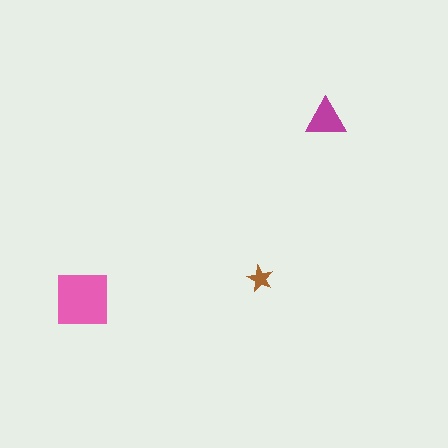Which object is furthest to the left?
The pink square is leftmost.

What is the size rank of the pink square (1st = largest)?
1st.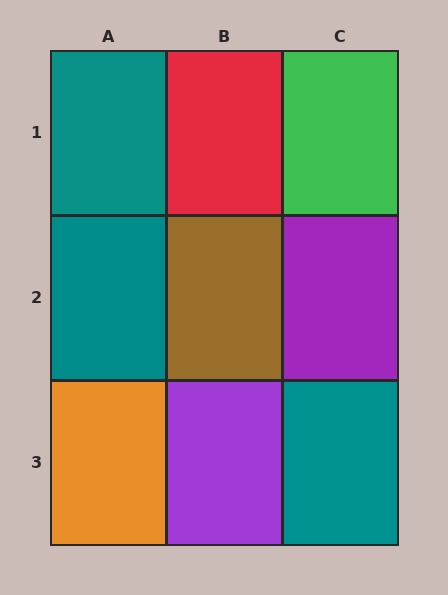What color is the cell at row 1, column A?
Teal.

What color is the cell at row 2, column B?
Brown.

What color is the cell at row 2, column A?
Teal.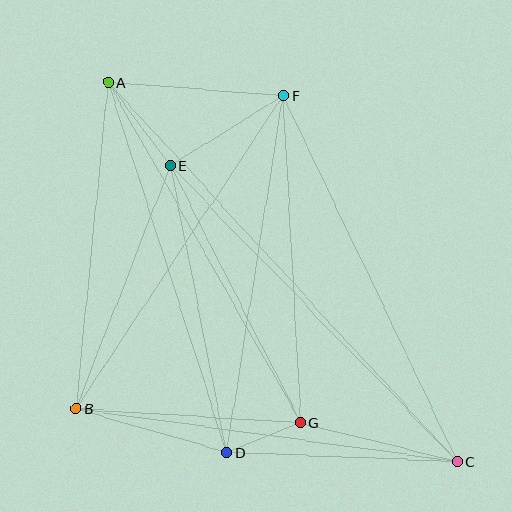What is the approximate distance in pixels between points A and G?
The distance between A and G is approximately 391 pixels.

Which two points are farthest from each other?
Points A and C are farthest from each other.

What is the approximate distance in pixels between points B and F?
The distance between B and F is approximately 375 pixels.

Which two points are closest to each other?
Points D and G are closest to each other.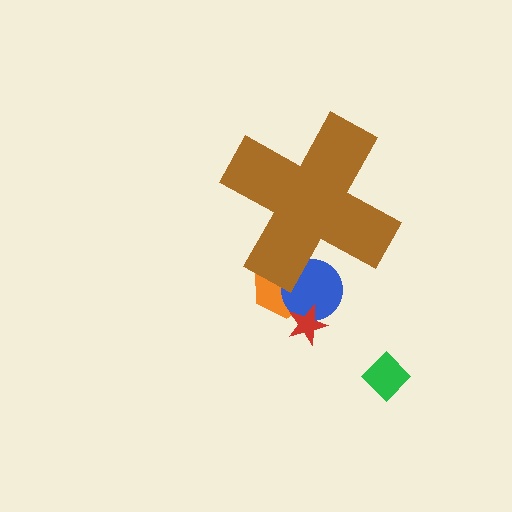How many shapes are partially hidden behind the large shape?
3 shapes are partially hidden.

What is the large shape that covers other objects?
A brown cross.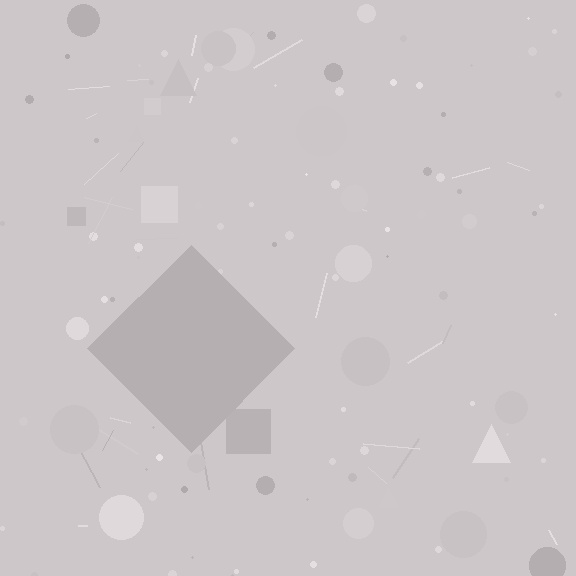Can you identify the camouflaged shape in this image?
The camouflaged shape is a diamond.